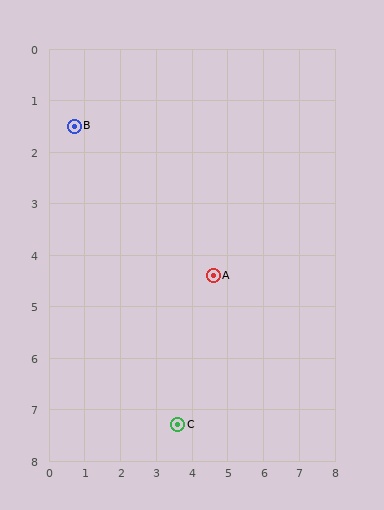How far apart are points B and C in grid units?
Points B and C are about 6.5 grid units apart.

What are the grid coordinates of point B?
Point B is at approximately (0.7, 1.5).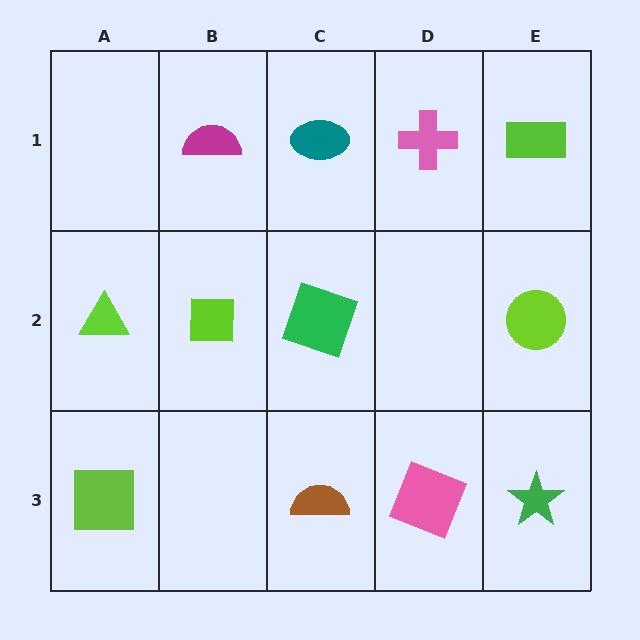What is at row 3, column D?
A pink square.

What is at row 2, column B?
A lime square.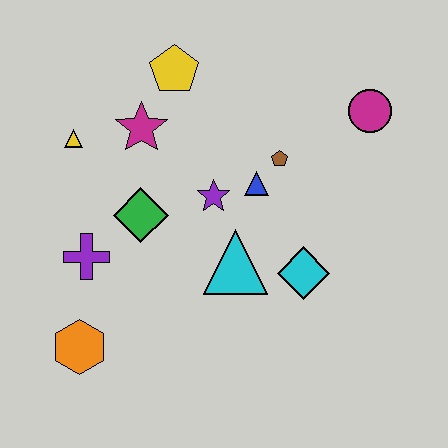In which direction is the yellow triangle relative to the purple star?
The yellow triangle is to the left of the purple star.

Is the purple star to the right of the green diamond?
Yes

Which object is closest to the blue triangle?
The brown pentagon is closest to the blue triangle.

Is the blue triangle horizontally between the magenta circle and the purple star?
Yes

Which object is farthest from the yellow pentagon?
The orange hexagon is farthest from the yellow pentagon.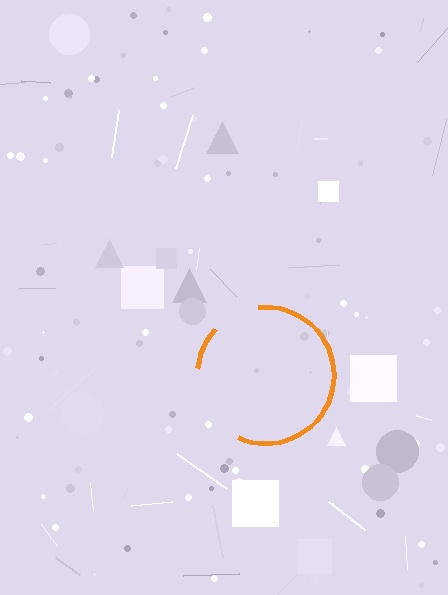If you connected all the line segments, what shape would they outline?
They would outline a circle.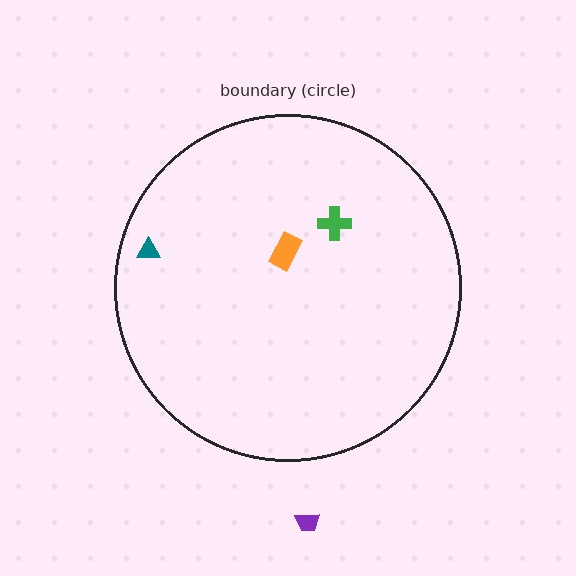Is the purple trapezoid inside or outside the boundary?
Outside.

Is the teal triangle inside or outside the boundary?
Inside.